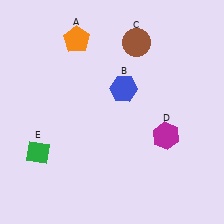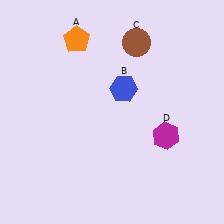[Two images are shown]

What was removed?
The green diamond (E) was removed in Image 2.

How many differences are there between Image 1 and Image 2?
There is 1 difference between the two images.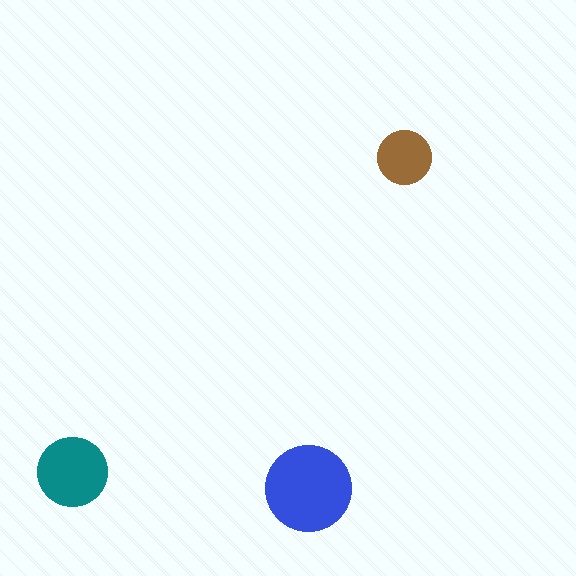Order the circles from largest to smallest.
the blue one, the teal one, the brown one.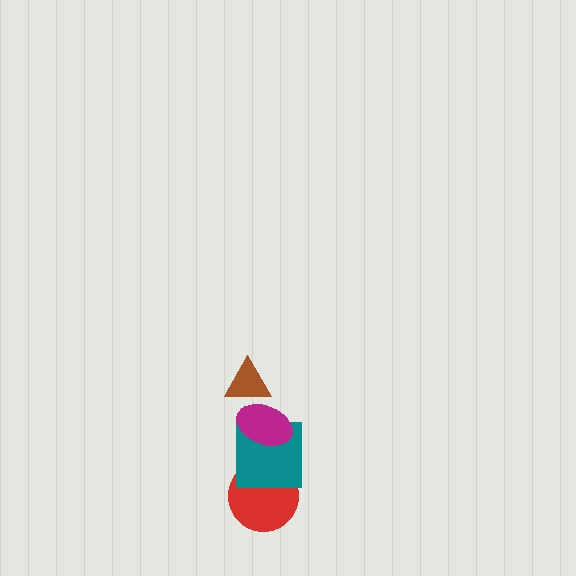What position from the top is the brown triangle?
The brown triangle is 1st from the top.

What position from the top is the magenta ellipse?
The magenta ellipse is 2nd from the top.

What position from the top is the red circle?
The red circle is 4th from the top.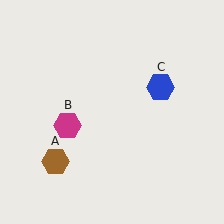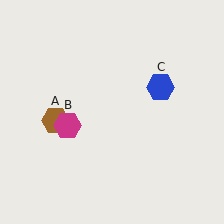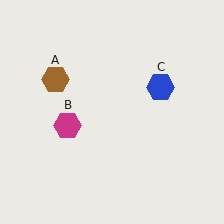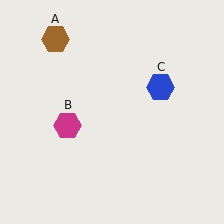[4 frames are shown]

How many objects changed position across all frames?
1 object changed position: brown hexagon (object A).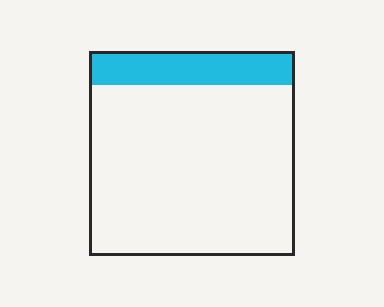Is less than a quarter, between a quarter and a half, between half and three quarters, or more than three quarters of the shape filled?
Less than a quarter.